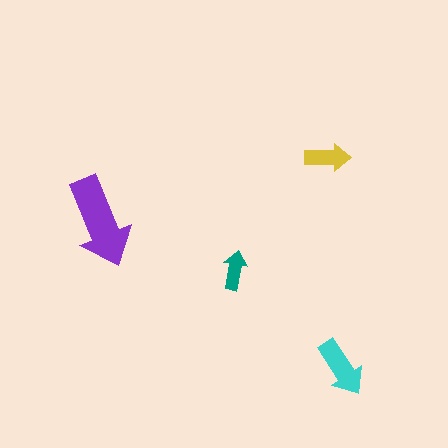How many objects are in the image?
There are 4 objects in the image.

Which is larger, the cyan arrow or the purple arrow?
The purple one.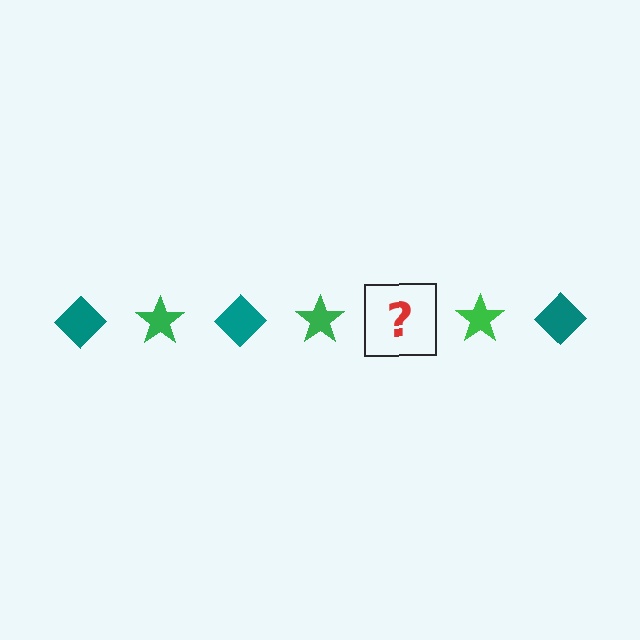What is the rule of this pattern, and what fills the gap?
The rule is that the pattern alternates between teal diamond and green star. The gap should be filled with a teal diamond.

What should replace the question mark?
The question mark should be replaced with a teal diamond.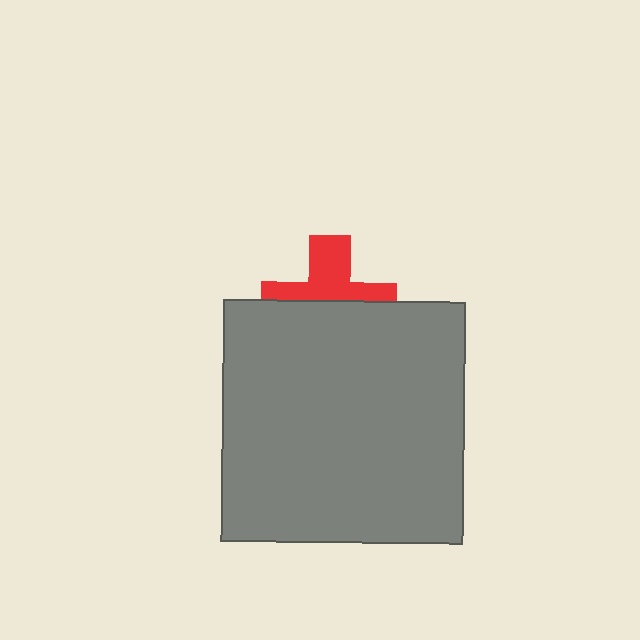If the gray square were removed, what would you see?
You would see the complete red cross.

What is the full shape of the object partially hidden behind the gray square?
The partially hidden object is a red cross.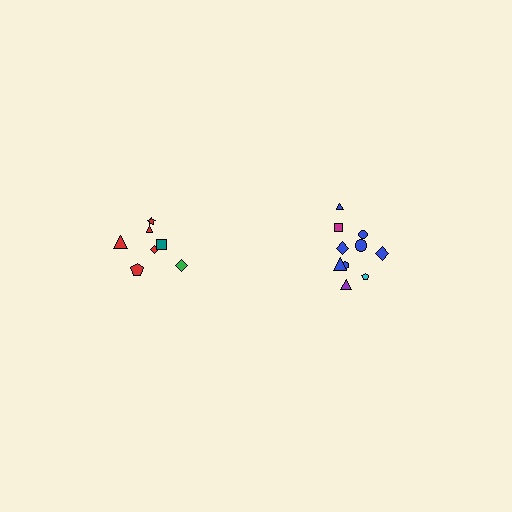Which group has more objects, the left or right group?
The right group.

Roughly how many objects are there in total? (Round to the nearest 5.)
Roughly 15 objects in total.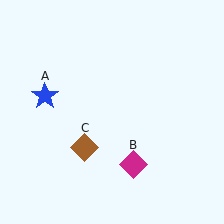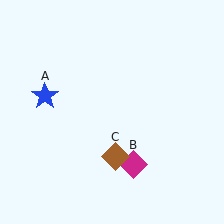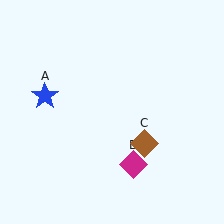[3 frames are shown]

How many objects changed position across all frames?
1 object changed position: brown diamond (object C).